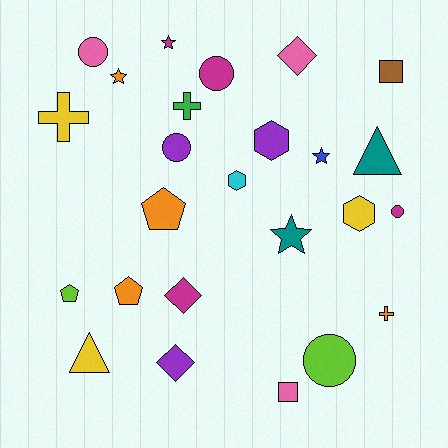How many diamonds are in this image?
There are 3 diamonds.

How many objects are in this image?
There are 25 objects.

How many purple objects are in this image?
There are 3 purple objects.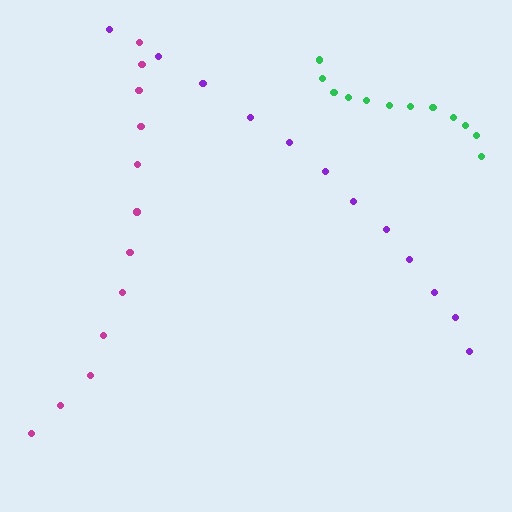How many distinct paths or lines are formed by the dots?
There are 3 distinct paths.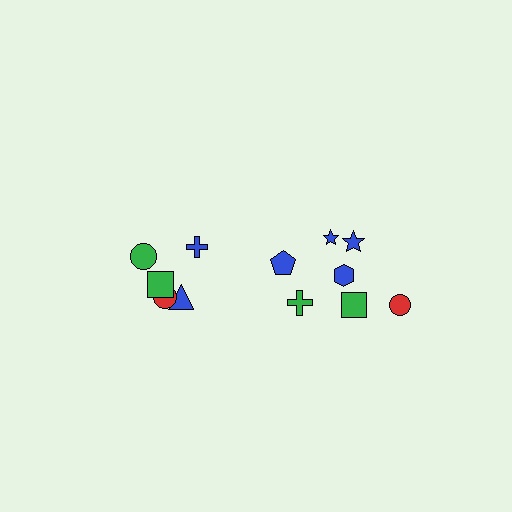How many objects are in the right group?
There are 7 objects.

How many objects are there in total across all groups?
There are 12 objects.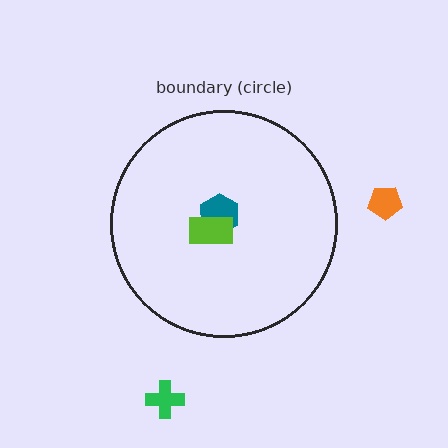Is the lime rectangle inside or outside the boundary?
Inside.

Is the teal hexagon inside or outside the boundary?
Inside.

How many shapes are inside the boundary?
2 inside, 2 outside.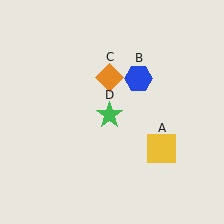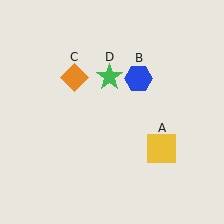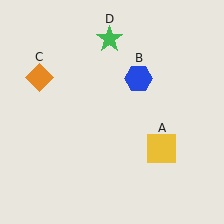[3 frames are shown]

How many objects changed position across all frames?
2 objects changed position: orange diamond (object C), green star (object D).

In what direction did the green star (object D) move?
The green star (object D) moved up.